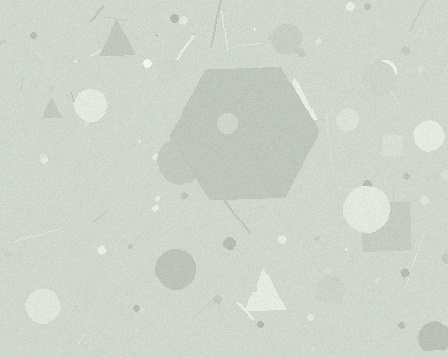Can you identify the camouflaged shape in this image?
The camouflaged shape is a hexagon.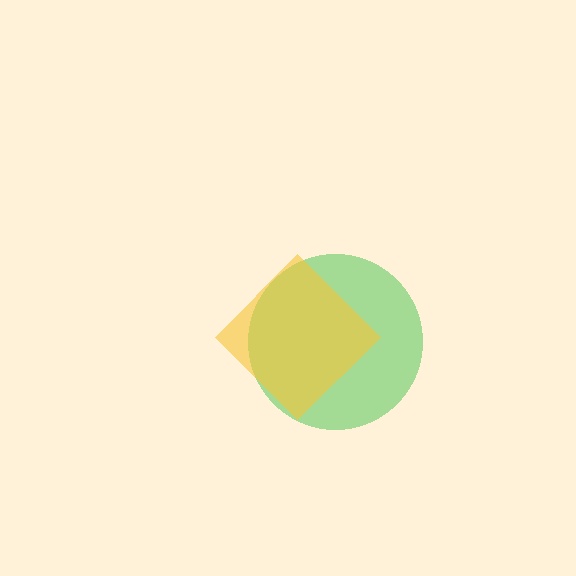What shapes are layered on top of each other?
The layered shapes are: a green circle, a yellow diamond.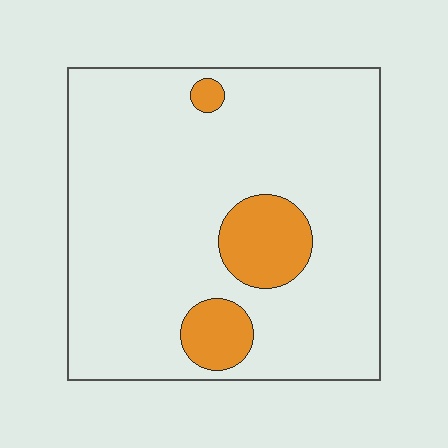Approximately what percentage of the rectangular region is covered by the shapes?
Approximately 10%.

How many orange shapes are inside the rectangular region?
3.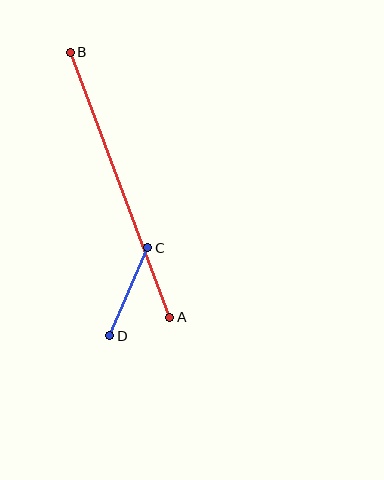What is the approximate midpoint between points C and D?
The midpoint is at approximately (129, 292) pixels.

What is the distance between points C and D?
The distance is approximately 96 pixels.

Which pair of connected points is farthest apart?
Points A and B are farthest apart.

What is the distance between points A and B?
The distance is approximately 283 pixels.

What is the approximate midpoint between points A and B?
The midpoint is at approximately (120, 185) pixels.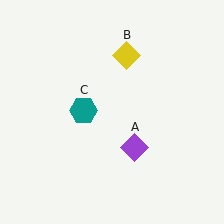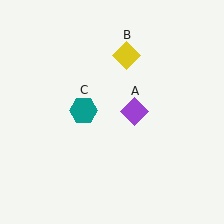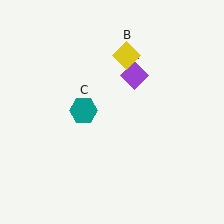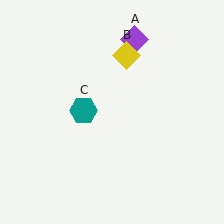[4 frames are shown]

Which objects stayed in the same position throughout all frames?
Yellow diamond (object B) and teal hexagon (object C) remained stationary.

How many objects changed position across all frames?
1 object changed position: purple diamond (object A).